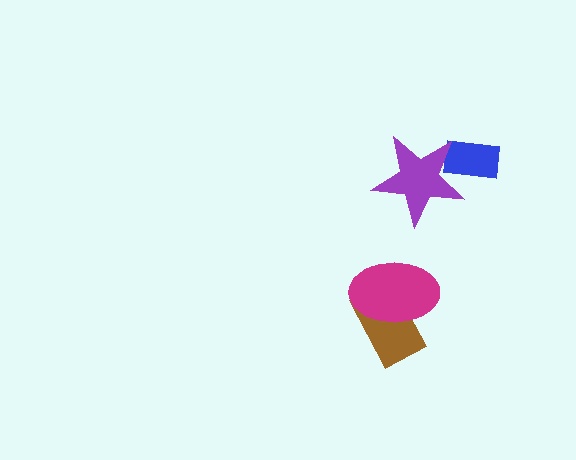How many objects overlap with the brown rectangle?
1 object overlaps with the brown rectangle.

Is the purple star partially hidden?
No, no other shape covers it.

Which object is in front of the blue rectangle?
The purple star is in front of the blue rectangle.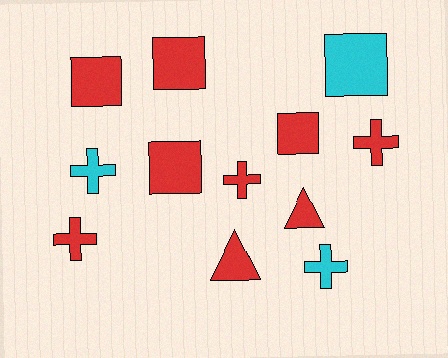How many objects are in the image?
There are 12 objects.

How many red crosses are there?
There are 3 red crosses.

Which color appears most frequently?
Red, with 9 objects.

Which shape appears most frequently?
Cross, with 5 objects.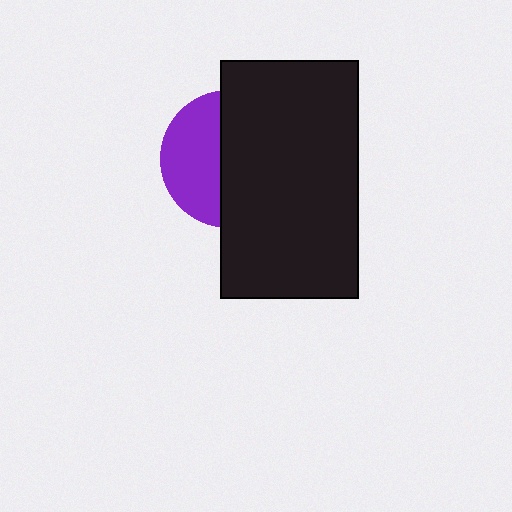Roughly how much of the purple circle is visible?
A small part of it is visible (roughly 41%).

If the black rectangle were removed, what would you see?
You would see the complete purple circle.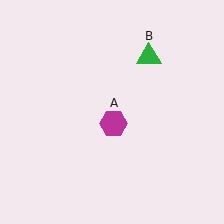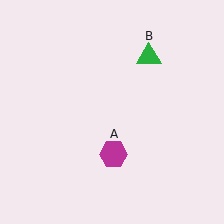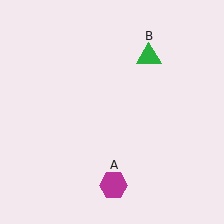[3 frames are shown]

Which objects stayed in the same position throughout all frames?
Green triangle (object B) remained stationary.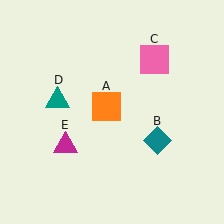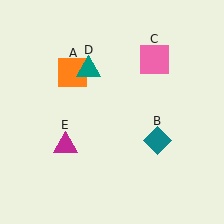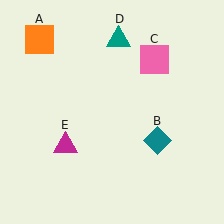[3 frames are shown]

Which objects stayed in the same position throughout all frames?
Teal diamond (object B) and pink square (object C) and magenta triangle (object E) remained stationary.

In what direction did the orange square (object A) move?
The orange square (object A) moved up and to the left.